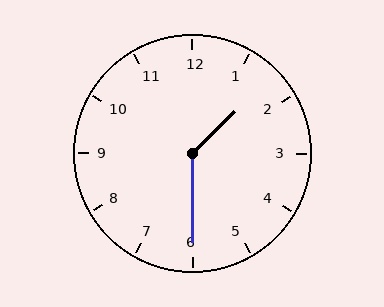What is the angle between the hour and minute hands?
Approximately 135 degrees.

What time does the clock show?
1:30.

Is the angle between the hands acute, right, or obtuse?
It is obtuse.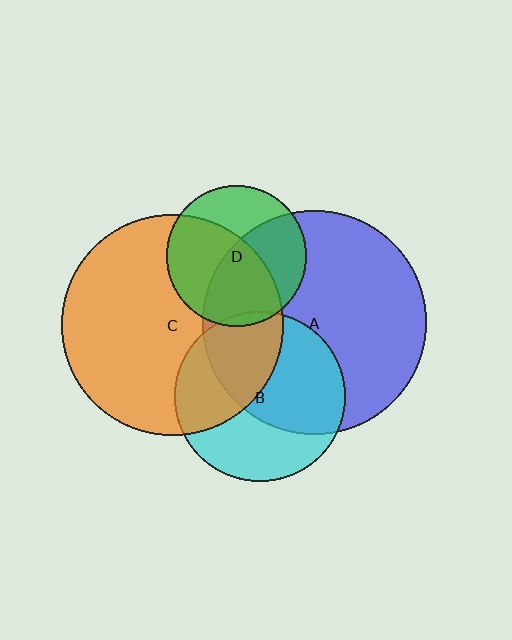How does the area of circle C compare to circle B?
Approximately 1.7 times.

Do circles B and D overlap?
Yes.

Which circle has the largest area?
Circle A (blue).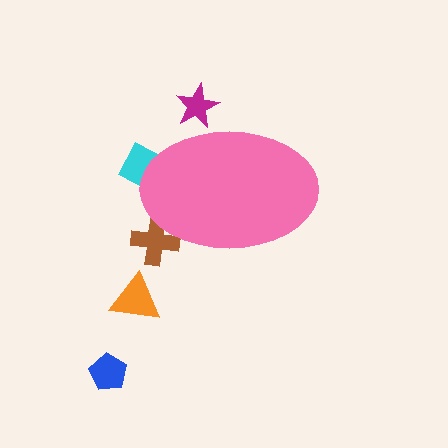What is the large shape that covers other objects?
A pink ellipse.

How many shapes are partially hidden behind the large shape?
3 shapes are partially hidden.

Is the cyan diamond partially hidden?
Yes, the cyan diamond is partially hidden behind the pink ellipse.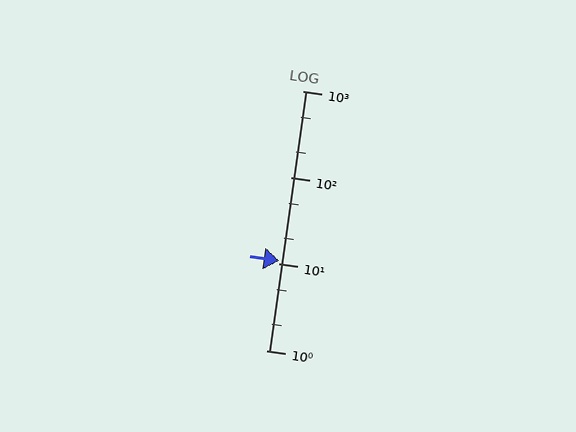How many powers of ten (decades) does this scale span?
The scale spans 3 decades, from 1 to 1000.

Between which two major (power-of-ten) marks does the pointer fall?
The pointer is between 10 and 100.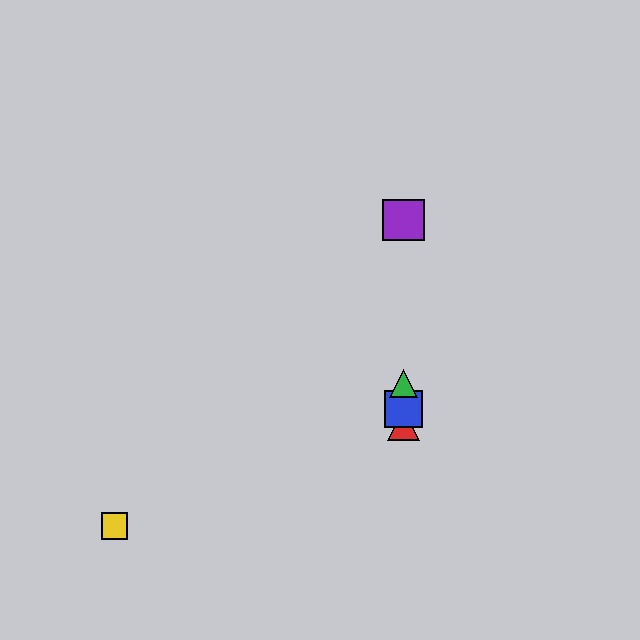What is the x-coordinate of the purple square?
The purple square is at x≈403.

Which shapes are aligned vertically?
The red triangle, the blue square, the green triangle, the purple square are aligned vertically.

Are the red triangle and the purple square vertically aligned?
Yes, both are at x≈403.